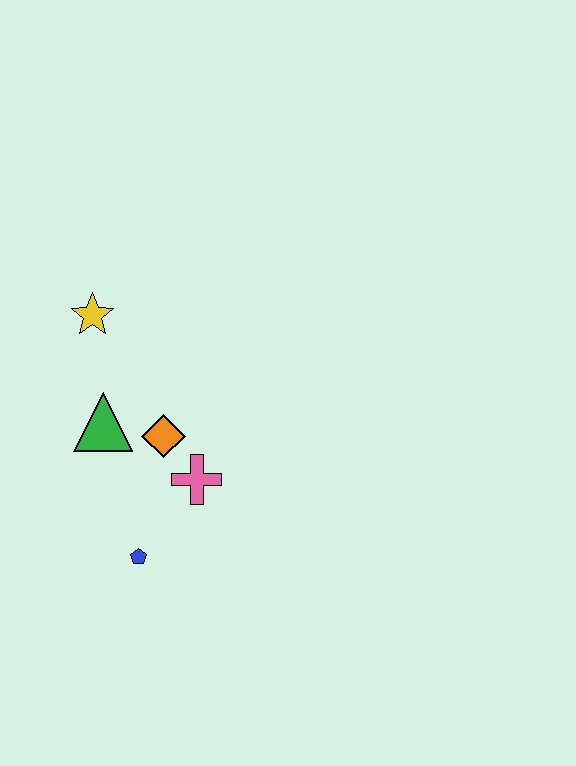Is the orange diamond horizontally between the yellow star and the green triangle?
No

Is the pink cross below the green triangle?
Yes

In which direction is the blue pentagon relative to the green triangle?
The blue pentagon is below the green triangle.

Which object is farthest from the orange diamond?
The yellow star is farthest from the orange diamond.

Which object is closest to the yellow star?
The green triangle is closest to the yellow star.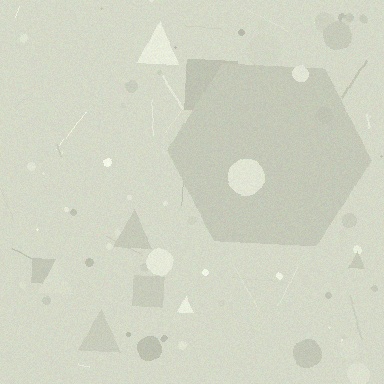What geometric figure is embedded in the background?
A hexagon is embedded in the background.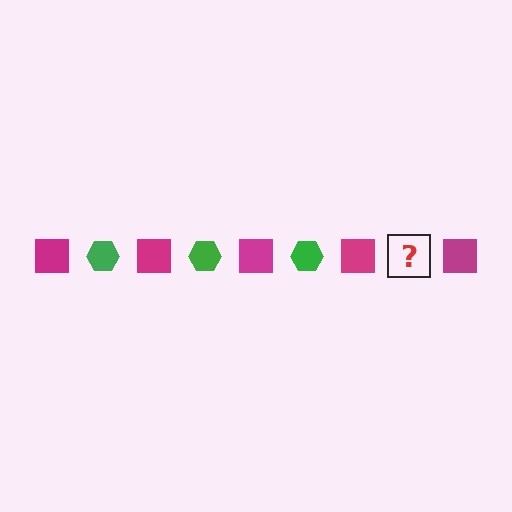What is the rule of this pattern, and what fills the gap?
The rule is that the pattern alternates between magenta square and green hexagon. The gap should be filled with a green hexagon.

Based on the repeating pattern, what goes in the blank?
The blank should be a green hexagon.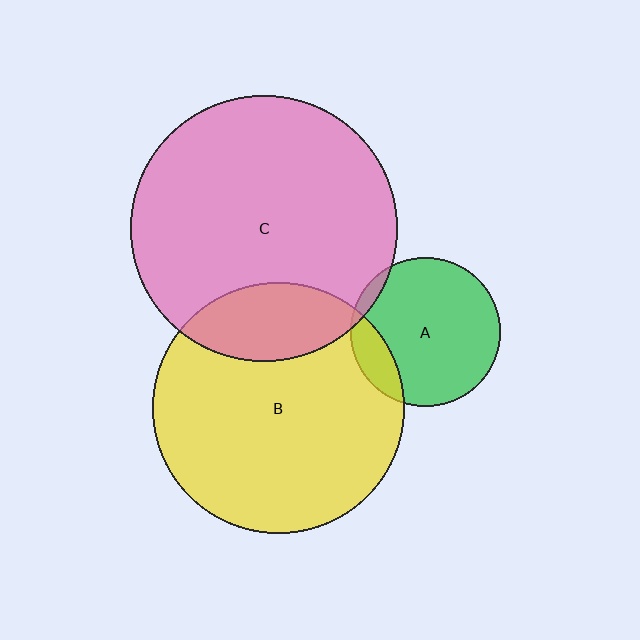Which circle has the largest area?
Circle C (pink).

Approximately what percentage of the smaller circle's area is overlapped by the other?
Approximately 20%.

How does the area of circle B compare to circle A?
Approximately 2.8 times.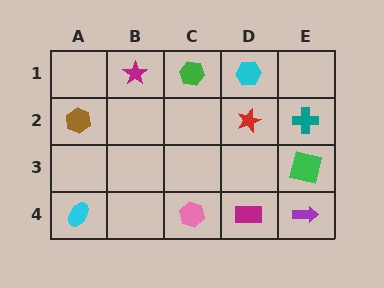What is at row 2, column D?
A red star.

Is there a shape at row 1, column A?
No, that cell is empty.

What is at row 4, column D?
A magenta rectangle.